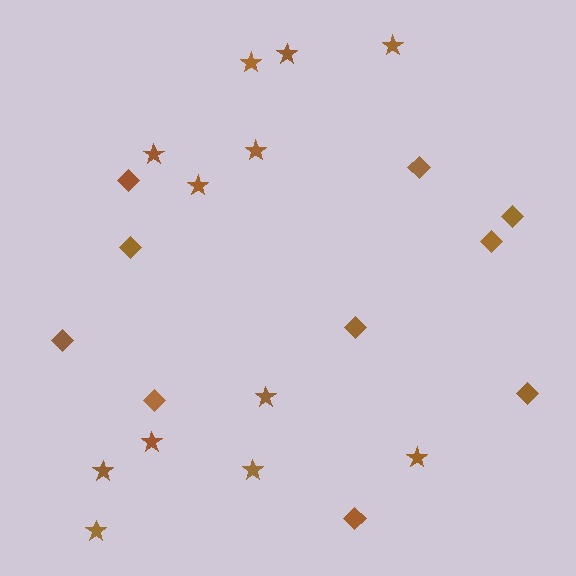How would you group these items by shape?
There are 2 groups: one group of stars (12) and one group of diamonds (10).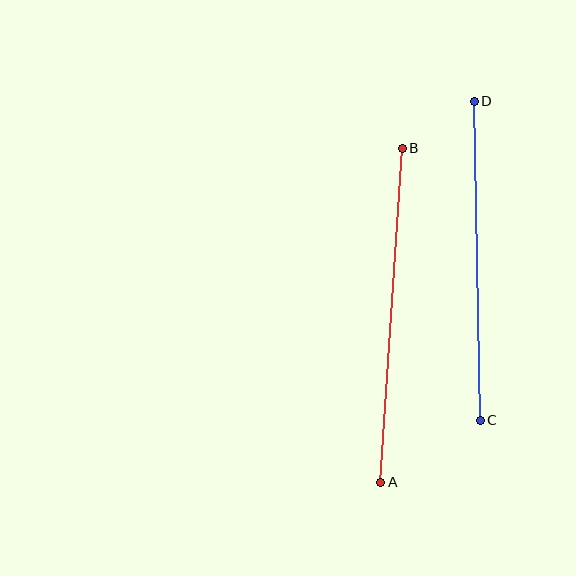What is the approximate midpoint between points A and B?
The midpoint is at approximately (391, 315) pixels.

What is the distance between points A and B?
The distance is approximately 334 pixels.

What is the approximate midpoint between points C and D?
The midpoint is at approximately (477, 261) pixels.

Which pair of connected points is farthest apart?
Points A and B are farthest apart.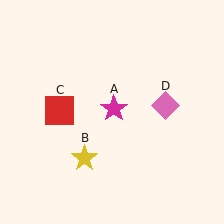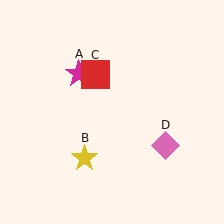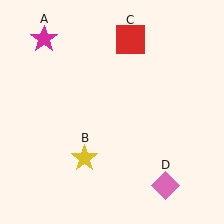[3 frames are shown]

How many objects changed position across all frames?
3 objects changed position: magenta star (object A), red square (object C), pink diamond (object D).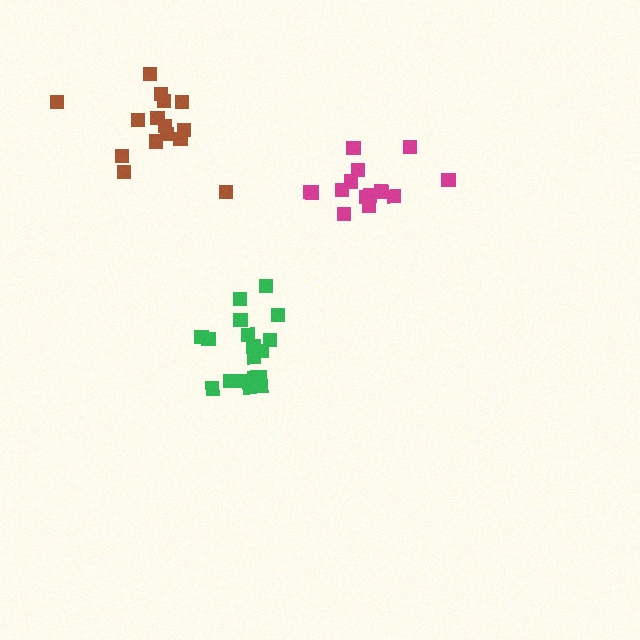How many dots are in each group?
Group 1: 15 dots, Group 2: 18 dots, Group 3: 15 dots (48 total).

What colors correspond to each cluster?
The clusters are colored: magenta, green, brown.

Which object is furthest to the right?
The magenta cluster is rightmost.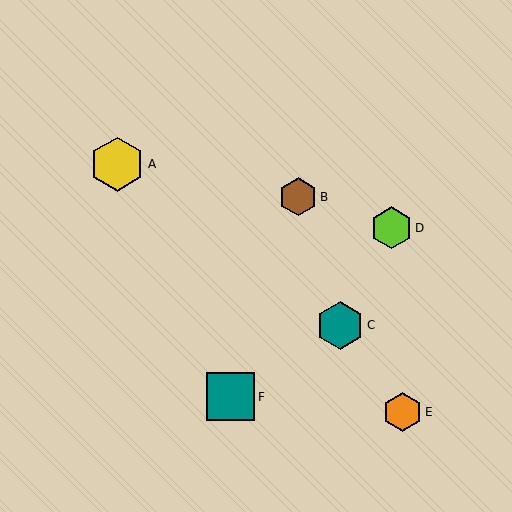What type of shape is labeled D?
Shape D is a lime hexagon.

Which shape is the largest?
The yellow hexagon (labeled A) is the largest.